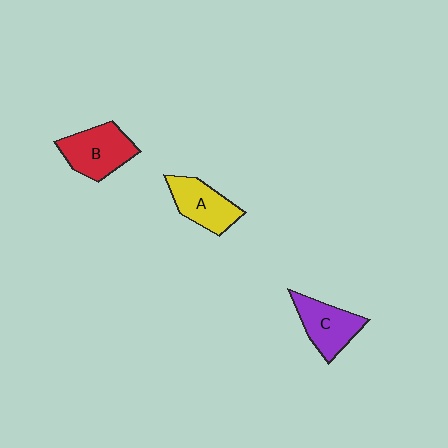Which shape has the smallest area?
Shape A (yellow).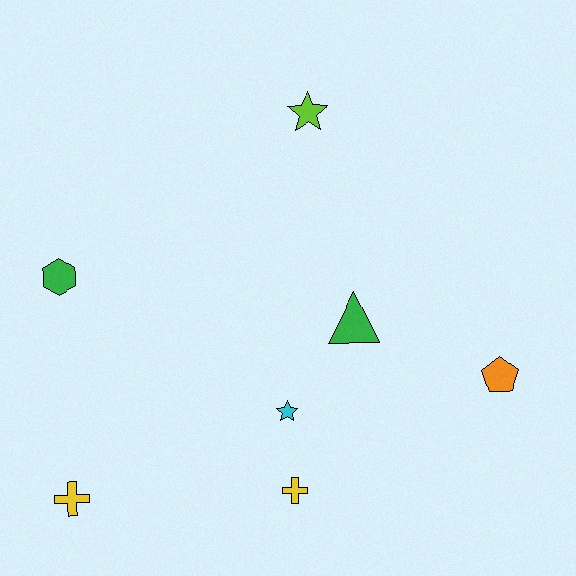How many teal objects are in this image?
There are no teal objects.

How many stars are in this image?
There are 2 stars.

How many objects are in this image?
There are 7 objects.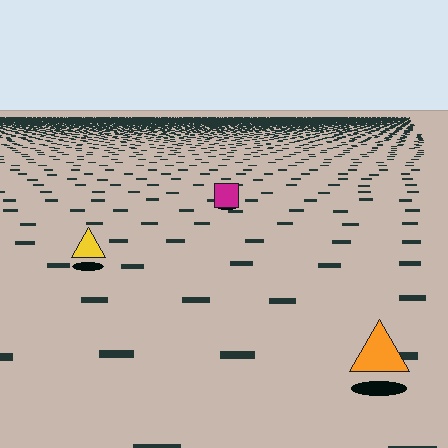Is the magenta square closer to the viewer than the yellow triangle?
No. The yellow triangle is closer — you can tell from the texture gradient: the ground texture is coarser near it.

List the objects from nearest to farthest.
From nearest to farthest: the orange triangle, the yellow triangle, the magenta square.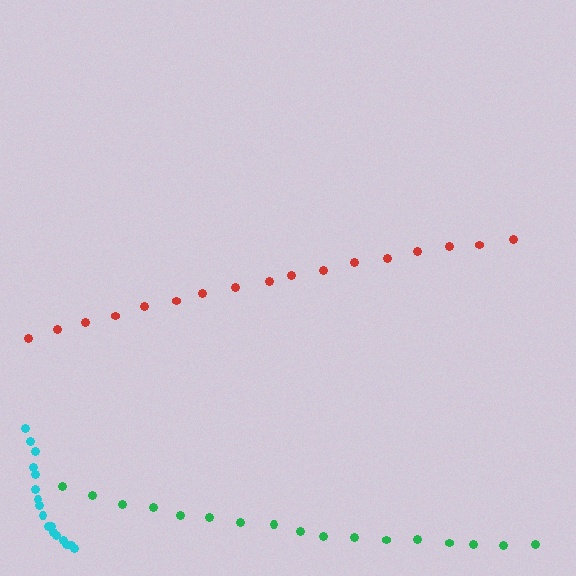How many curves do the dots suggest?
There are 3 distinct paths.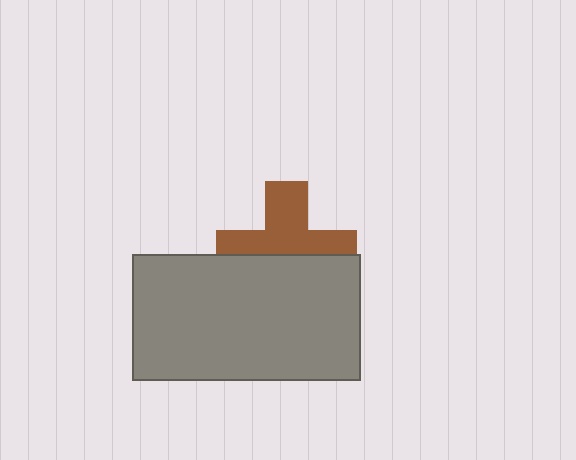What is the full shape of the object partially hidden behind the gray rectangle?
The partially hidden object is a brown cross.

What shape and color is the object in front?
The object in front is a gray rectangle.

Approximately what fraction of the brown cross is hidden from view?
Roughly 47% of the brown cross is hidden behind the gray rectangle.